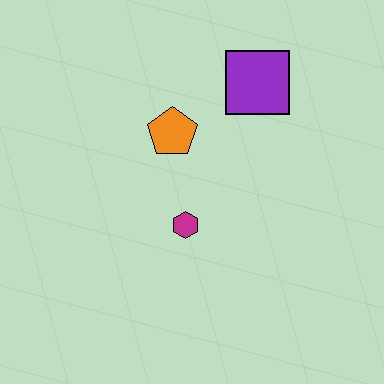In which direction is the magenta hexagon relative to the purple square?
The magenta hexagon is below the purple square.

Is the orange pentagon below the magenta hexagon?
No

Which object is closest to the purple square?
The orange pentagon is closest to the purple square.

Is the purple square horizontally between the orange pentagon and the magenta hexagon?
No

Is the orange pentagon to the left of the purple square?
Yes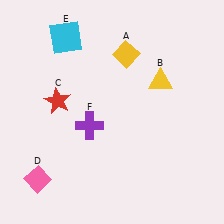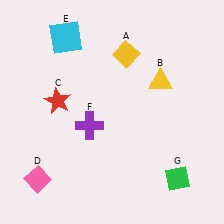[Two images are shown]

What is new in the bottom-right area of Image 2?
A green diamond (G) was added in the bottom-right area of Image 2.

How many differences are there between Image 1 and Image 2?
There is 1 difference between the two images.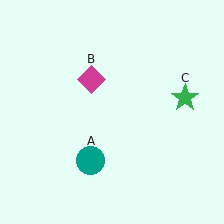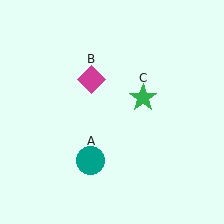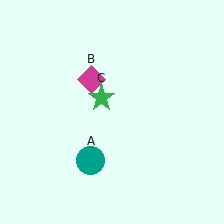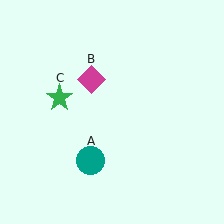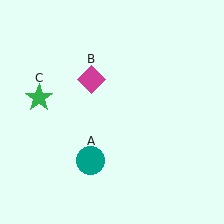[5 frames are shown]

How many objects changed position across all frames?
1 object changed position: green star (object C).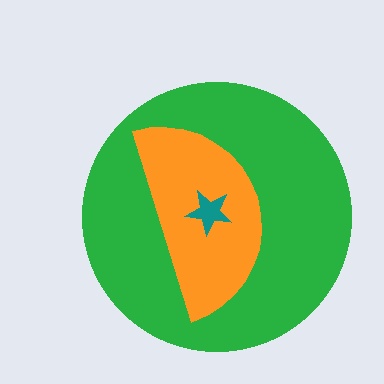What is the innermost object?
The teal star.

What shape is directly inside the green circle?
The orange semicircle.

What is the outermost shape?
The green circle.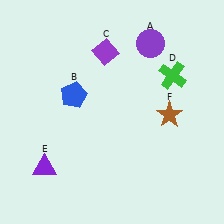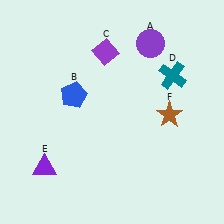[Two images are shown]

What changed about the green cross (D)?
In Image 1, D is green. In Image 2, it changed to teal.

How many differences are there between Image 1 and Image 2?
There is 1 difference between the two images.